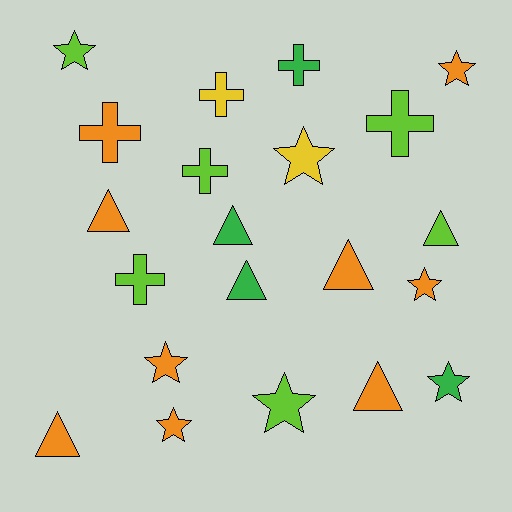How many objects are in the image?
There are 21 objects.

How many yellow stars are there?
There is 1 yellow star.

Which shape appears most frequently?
Star, with 8 objects.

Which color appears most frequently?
Orange, with 9 objects.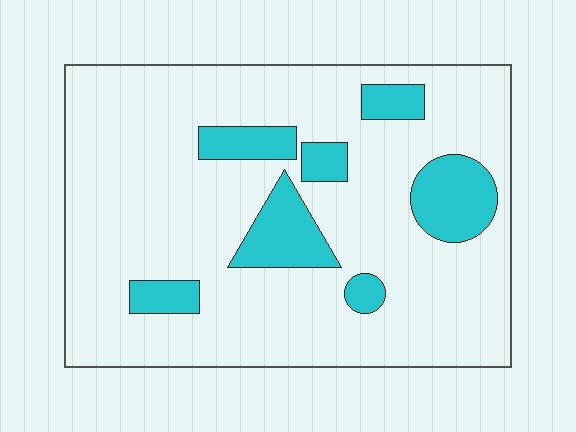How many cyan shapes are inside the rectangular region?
7.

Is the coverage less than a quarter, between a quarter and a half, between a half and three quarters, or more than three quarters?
Less than a quarter.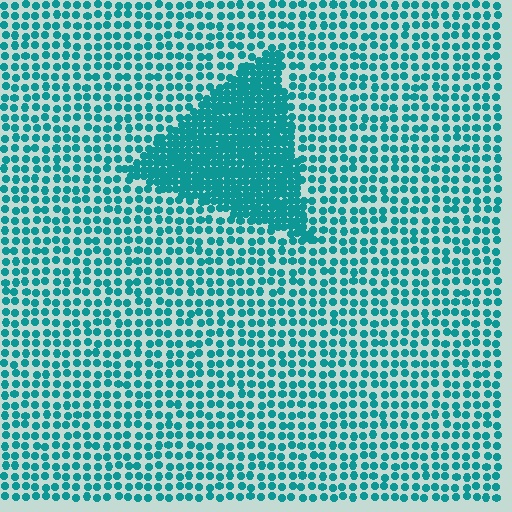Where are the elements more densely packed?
The elements are more densely packed inside the triangle boundary.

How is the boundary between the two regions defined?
The boundary is defined by a change in element density (approximately 2.6x ratio). All elements are the same color, size, and shape.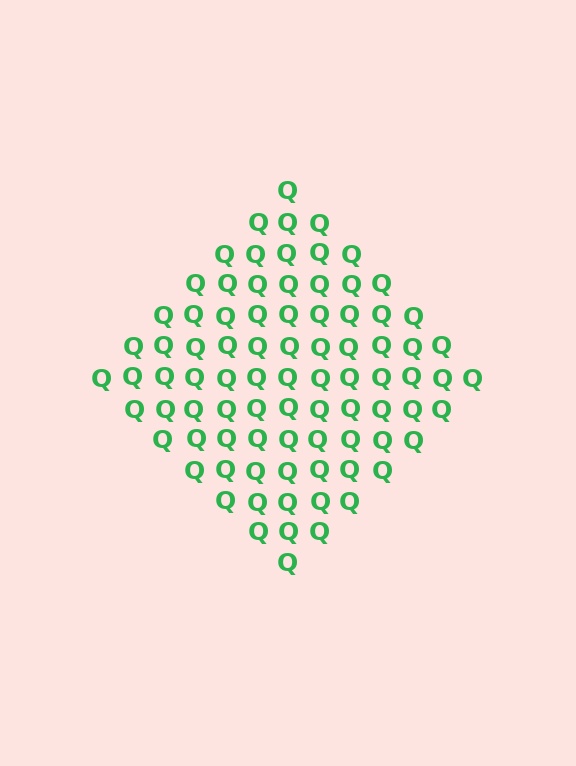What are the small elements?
The small elements are letter Q's.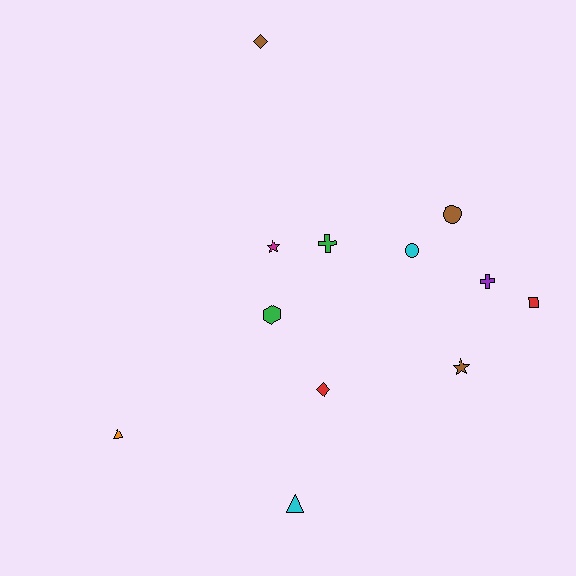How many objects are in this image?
There are 12 objects.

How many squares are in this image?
There is 1 square.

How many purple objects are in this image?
There is 1 purple object.